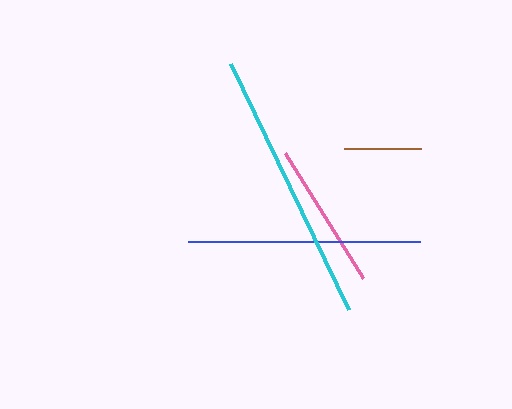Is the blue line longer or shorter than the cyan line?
The cyan line is longer than the blue line.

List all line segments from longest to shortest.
From longest to shortest: cyan, blue, pink, brown.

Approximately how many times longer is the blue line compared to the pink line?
The blue line is approximately 1.6 times the length of the pink line.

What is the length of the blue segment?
The blue segment is approximately 232 pixels long.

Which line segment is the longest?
The cyan line is the longest at approximately 273 pixels.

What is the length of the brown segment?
The brown segment is approximately 77 pixels long.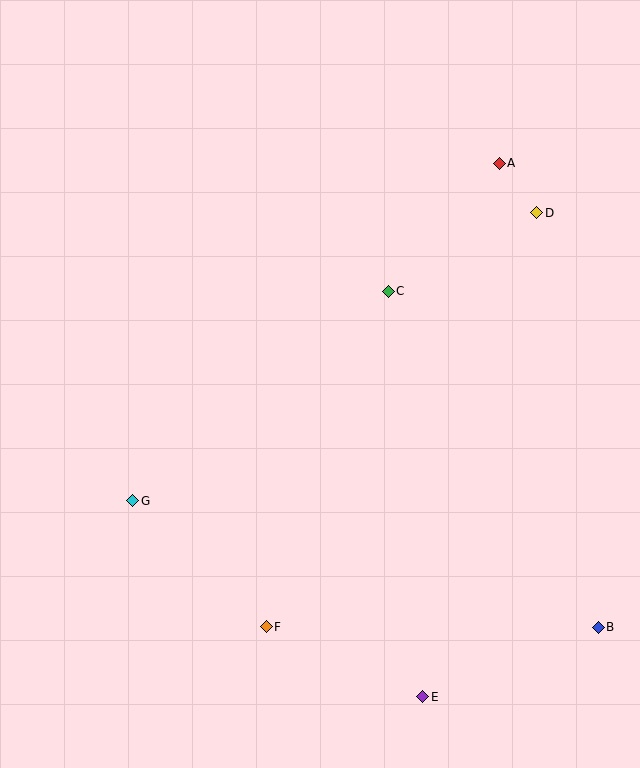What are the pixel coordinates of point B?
Point B is at (598, 627).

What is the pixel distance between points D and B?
The distance between D and B is 419 pixels.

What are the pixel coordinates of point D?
Point D is at (537, 213).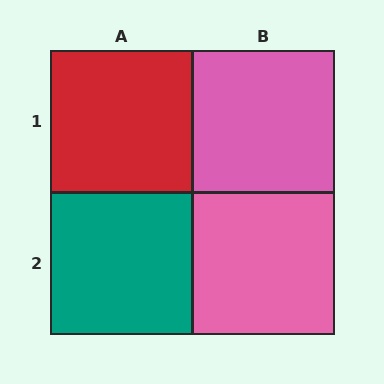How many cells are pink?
2 cells are pink.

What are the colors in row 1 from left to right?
Red, pink.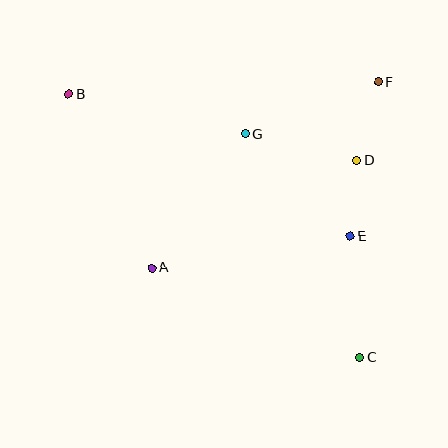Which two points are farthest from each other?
Points B and C are farthest from each other.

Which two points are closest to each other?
Points D and E are closest to each other.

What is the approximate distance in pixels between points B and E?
The distance between B and E is approximately 315 pixels.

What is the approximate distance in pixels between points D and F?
The distance between D and F is approximately 81 pixels.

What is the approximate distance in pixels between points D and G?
The distance between D and G is approximately 115 pixels.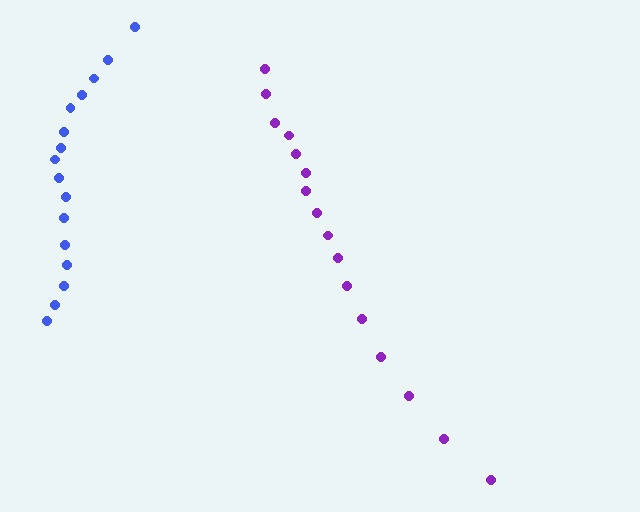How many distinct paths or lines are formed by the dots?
There are 2 distinct paths.